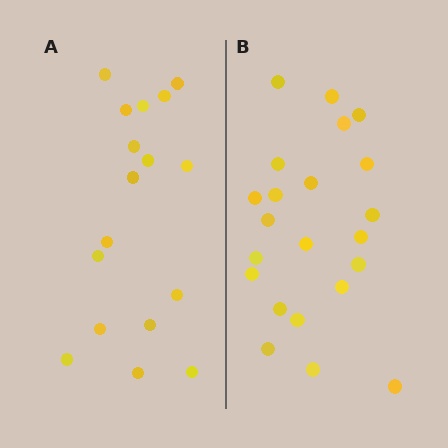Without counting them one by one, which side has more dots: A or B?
Region B (the right region) has more dots.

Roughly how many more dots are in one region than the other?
Region B has about 5 more dots than region A.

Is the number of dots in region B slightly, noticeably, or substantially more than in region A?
Region B has noticeably more, but not dramatically so. The ratio is roughly 1.3 to 1.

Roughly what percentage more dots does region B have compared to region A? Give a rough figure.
About 30% more.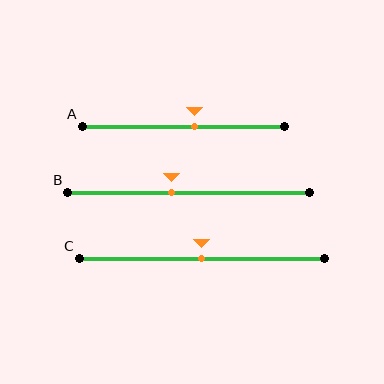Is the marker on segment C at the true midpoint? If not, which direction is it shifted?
Yes, the marker on segment C is at the true midpoint.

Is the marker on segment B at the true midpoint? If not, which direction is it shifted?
No, the marker on segment B is shifted to the left by about 7% of the segment length.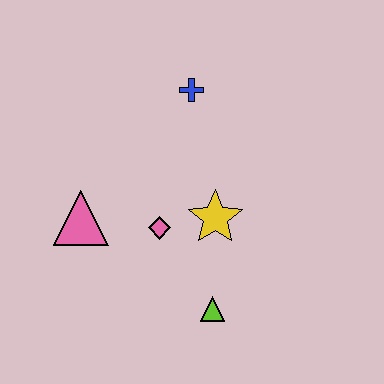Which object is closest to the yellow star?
The pink diamond is closest to the yellow star.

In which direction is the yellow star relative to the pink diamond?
The yellow star is to the right of the pink diamond.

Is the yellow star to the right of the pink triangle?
Yes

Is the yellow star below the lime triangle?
No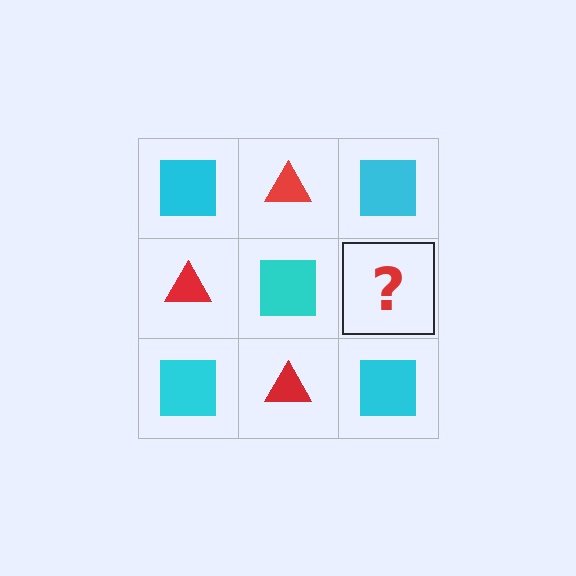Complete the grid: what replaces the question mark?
The question mark should be replaced with a red triangle.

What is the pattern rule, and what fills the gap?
The rule is that it alternates cyan square and red triangle in a checkerboard pattern. The gap should be filled with a red triangle.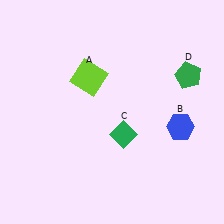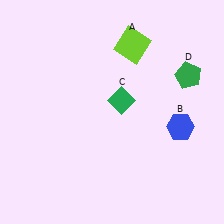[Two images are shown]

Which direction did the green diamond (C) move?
The green diamond (C) moved up.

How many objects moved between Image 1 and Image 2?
2 objects moved between the two images.